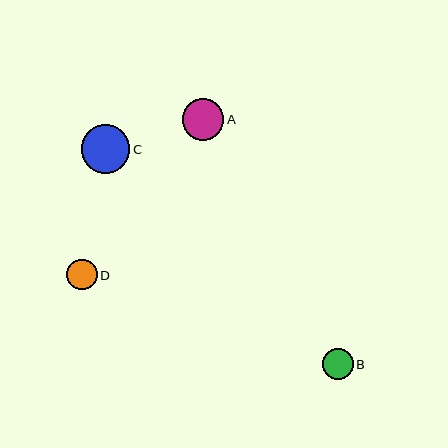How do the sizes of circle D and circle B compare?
Circle D and circle B are approximately the same size.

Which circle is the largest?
Circle C is the largest with a size of approximately 49 pixels.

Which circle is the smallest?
Circle B is the smallest with a size of approximately 31 pixels.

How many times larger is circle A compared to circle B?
Circle A is approximately 1.4 times the size of circle B.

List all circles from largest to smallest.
From largest to smallest: C, A, D, B.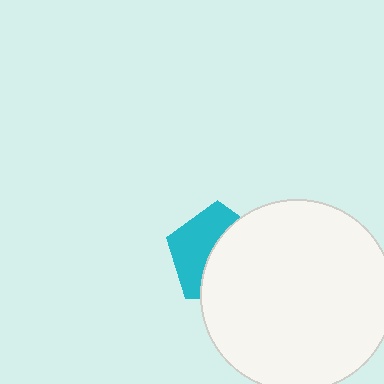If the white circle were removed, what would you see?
You would see the complete cyan pentagon.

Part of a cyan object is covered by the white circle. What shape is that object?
It is a pentagon.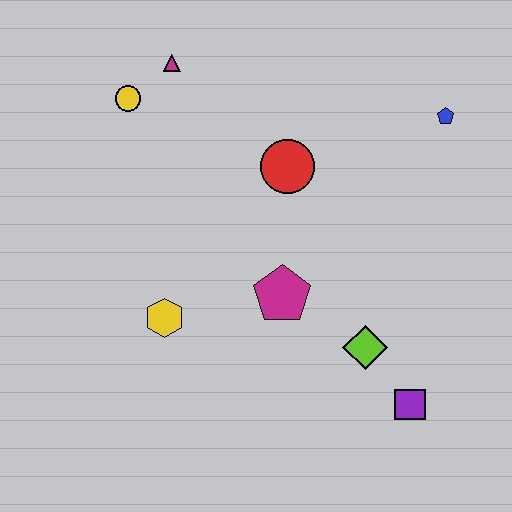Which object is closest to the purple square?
The lime diamond is closest to the purple square.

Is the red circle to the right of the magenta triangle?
Yes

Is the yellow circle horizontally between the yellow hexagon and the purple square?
No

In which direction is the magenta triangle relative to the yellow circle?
The magenta triangle is to the right of the yellow circle.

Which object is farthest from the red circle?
The purple square is farthest from the red circle.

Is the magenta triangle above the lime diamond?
Yes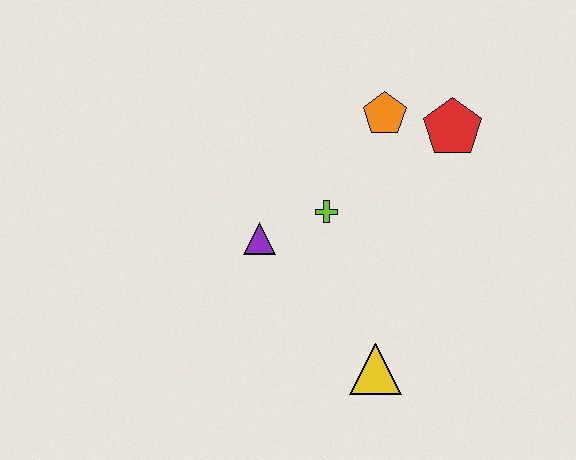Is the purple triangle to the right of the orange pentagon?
No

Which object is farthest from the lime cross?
The yellow triangle is farthest from the lime cross.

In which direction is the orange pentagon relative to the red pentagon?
The orange pentagon is to the left of the red pentagon.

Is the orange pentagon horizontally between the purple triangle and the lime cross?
No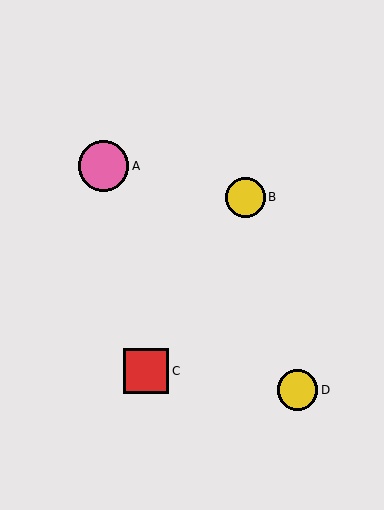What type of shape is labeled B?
Shape B is a yellow circle.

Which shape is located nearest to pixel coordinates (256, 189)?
The yellow circle (labeled B) at (246, 197) is nearest to that location.